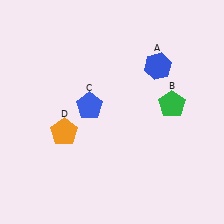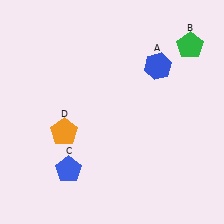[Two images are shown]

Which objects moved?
The objects that moved are: the green pentagon (B), the blue pentagon (C).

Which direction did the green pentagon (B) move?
The green pentagon (B) moved up.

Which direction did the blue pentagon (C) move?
The blue pentagon (C) moved down.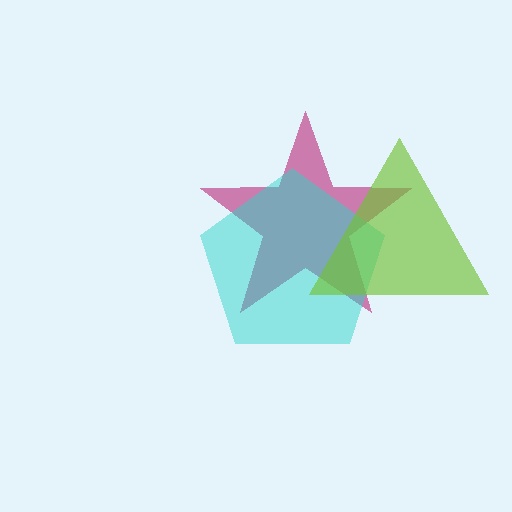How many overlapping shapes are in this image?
There are 3 overlapping shapes in the image.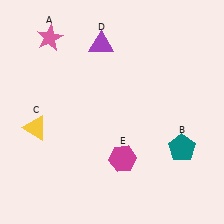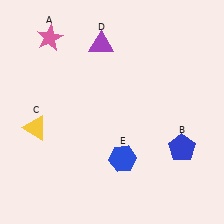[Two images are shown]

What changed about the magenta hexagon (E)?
In Image 1, E is magenta. In Image 2, it changed to blue.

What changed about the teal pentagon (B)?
In Image 1, B is teal. In Image 2, it changed to blue.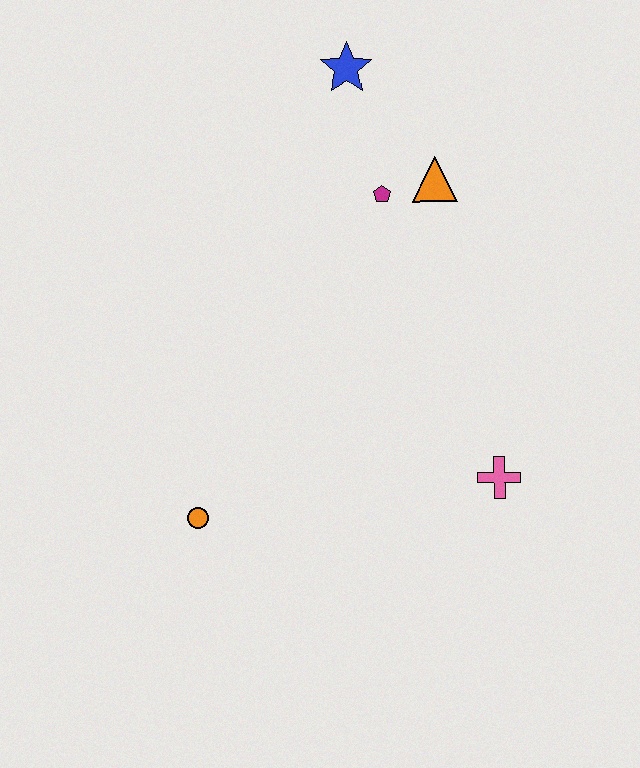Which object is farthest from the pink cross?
The blue star is farthest from the pink cross.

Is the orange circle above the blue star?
No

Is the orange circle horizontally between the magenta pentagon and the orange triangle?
No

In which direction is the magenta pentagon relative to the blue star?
The magenta pentagon is below the blue star.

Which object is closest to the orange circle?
The pink cross is closest to the orange circle.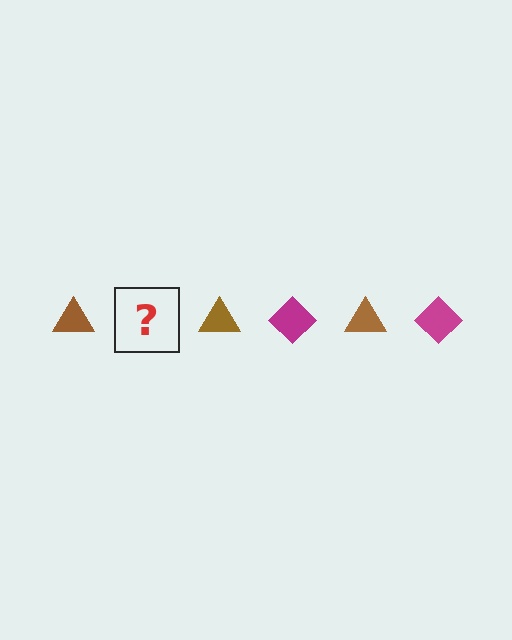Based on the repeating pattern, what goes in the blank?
The blank should be a magenta diamond.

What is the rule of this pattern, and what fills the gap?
The rule is that the pattern alternates between brown triangle and magenta diamond. The gap should be filled with a magenta diamond.